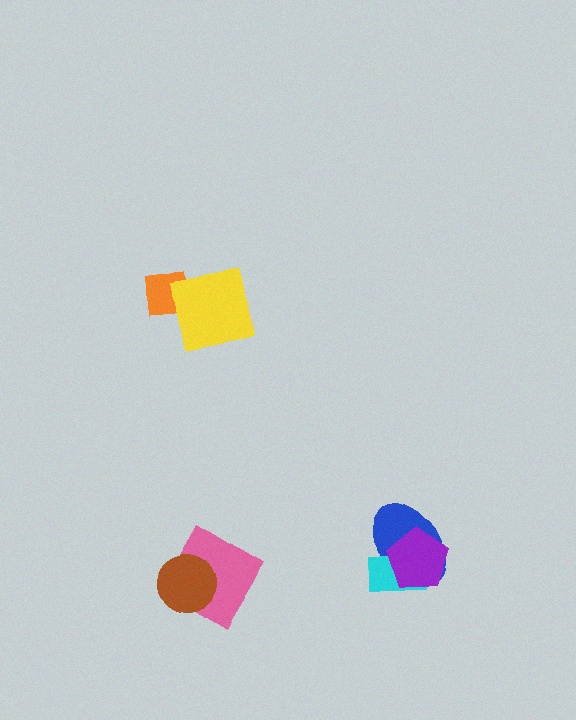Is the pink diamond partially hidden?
Yes, it is partially covered by another shape.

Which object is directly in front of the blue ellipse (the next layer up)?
The cyan rectangle is directly in front of the blue ellipse.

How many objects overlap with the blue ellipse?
2 objects overlap with the blue ellipse.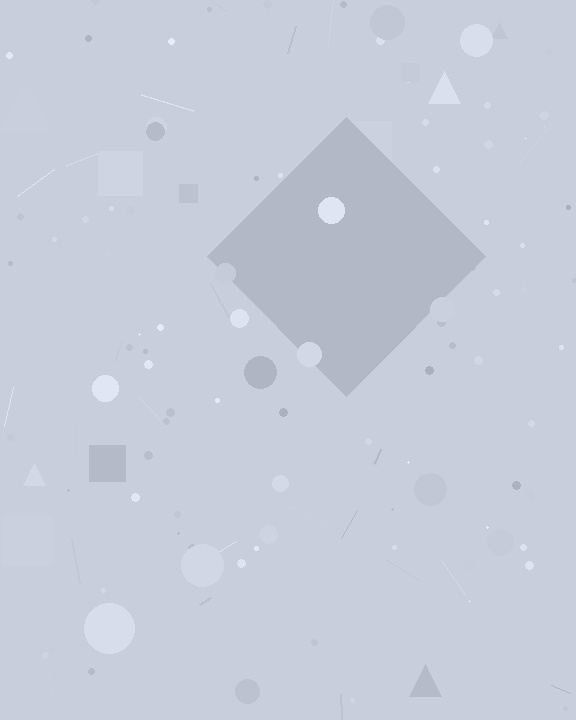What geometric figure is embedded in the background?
A diamond is embedded in the background.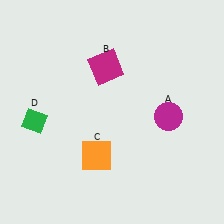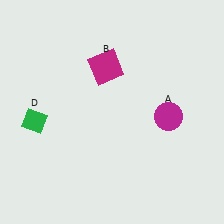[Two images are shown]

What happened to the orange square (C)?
The orange square (C) was removed in Image 2. It was in the bottom-left area of Image 1.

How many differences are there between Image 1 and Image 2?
There is 1 difference between the two images.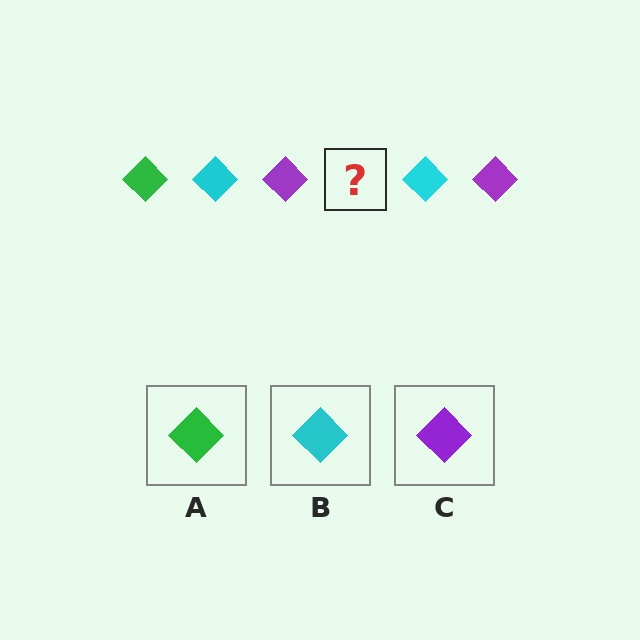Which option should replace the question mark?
Option A.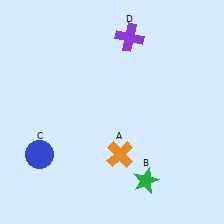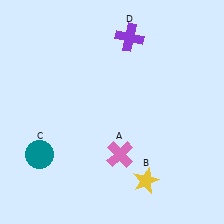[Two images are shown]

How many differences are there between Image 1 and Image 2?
There are 3 differences between the two images.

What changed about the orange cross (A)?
In Image 1, A is orange. In Image 2, it changed to pink.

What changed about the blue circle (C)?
In Image 1, C is blue. In Image 2, it changed to teal.